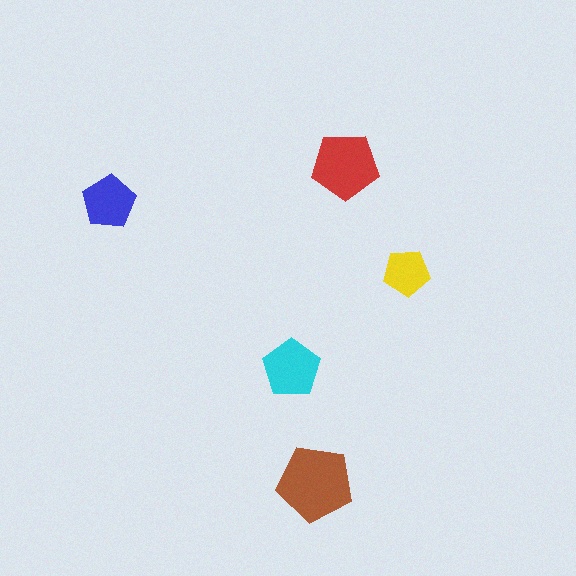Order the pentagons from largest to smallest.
the brown one, the red one, the cyan one, the blue one, the yellow one.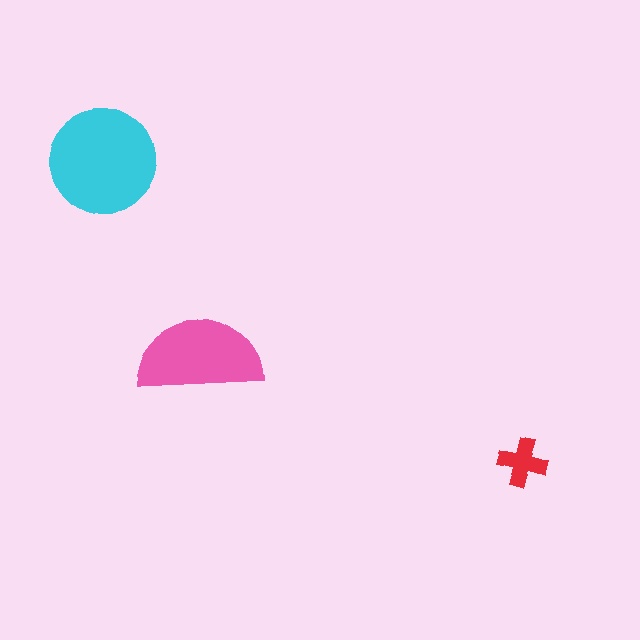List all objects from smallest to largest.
The red cross, the pink semicircle, the cyan circle.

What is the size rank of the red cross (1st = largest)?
3rd.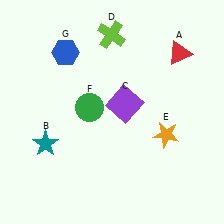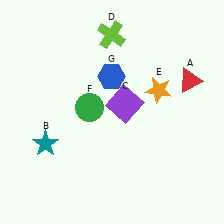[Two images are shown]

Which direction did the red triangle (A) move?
The red triangle (A) moved down.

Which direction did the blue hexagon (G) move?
The blue hexagon (G) moved right.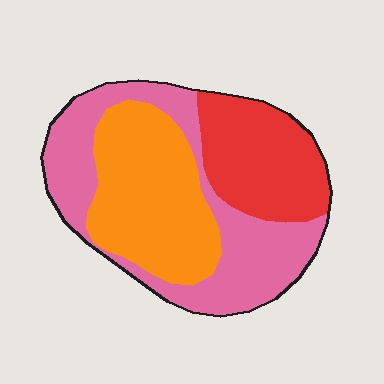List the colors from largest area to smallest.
From largest to smallest: pink, orange, red.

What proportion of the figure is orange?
Orange takes up about one third (1/3) of the figure.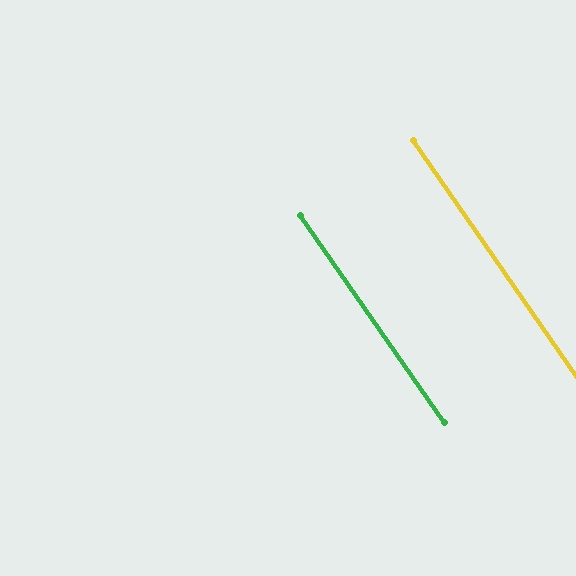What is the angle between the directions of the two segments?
Approximately 0 degrees.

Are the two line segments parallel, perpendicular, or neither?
Parallel — their directions differ by only 0.0°.